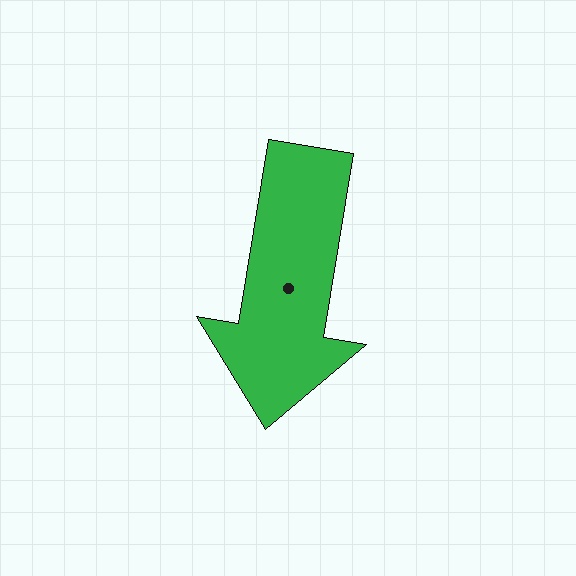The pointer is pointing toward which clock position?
Roughly 6 o'clock.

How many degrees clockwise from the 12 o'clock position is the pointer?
Approximately 189 degrees.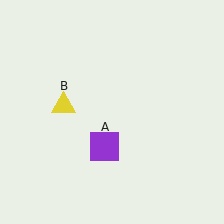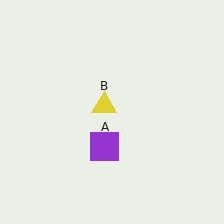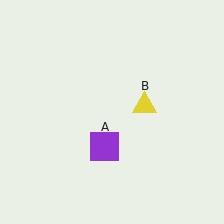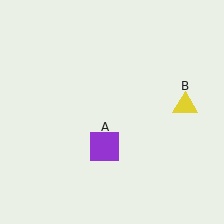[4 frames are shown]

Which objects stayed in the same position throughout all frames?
Purple square (object A) remained stationary.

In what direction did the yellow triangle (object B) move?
The yellow triangle (object B) moved right.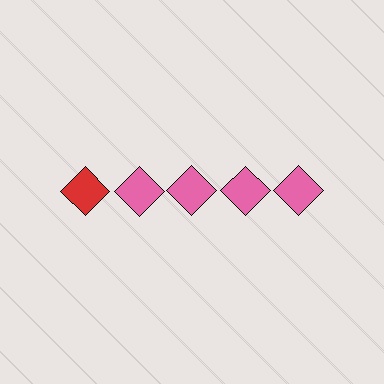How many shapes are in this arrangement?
There are 5 shapes arranged in a grid pattern.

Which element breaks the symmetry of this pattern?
The red diamond in the top row, leftmost column breaks the symmetry. All other shapes are pink diamonds.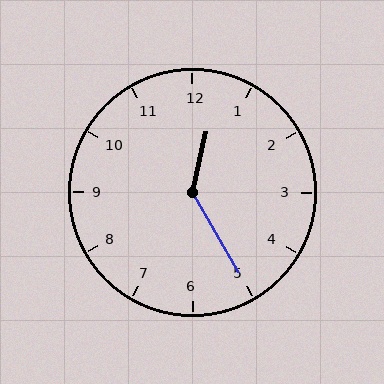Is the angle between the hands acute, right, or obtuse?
It is obtuse.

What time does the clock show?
12:25.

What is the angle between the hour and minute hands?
Approximately 138 degrees.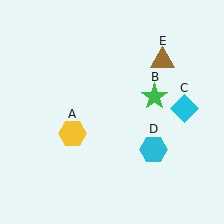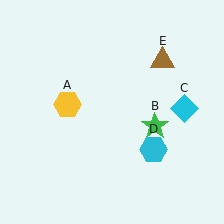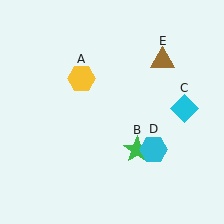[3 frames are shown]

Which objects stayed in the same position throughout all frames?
Cyan diamond (object C) and cyan hexagon (object D) and brown triangle (object E) remained stationary.